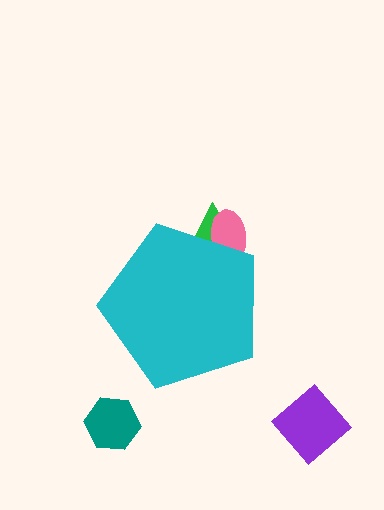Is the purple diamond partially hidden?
No, the purple diamond is fully visible.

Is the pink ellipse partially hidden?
Yes, the pink ellipse is partially hidden behind the cyan pentagon.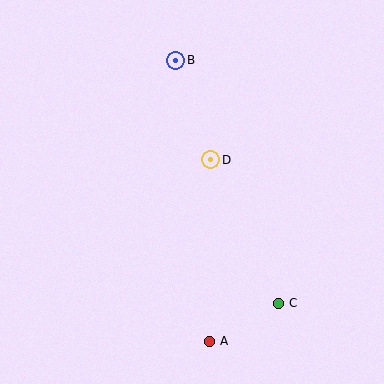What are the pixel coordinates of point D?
Point D is at (211, 160).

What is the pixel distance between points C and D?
The distance between C and D is 159 pixels.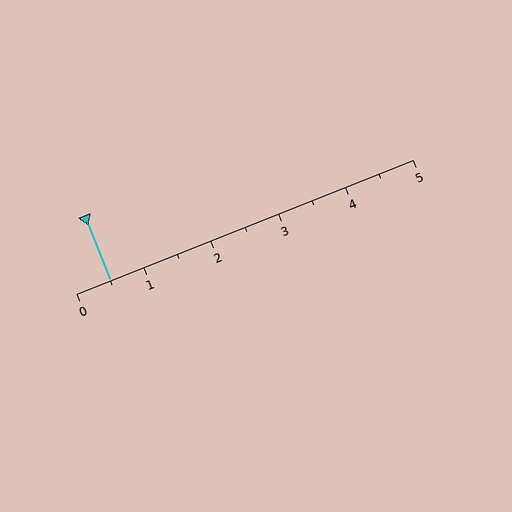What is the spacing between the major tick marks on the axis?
The major ticks are spaced 1 apart.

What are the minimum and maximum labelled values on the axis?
The axis runs from 0 to 5.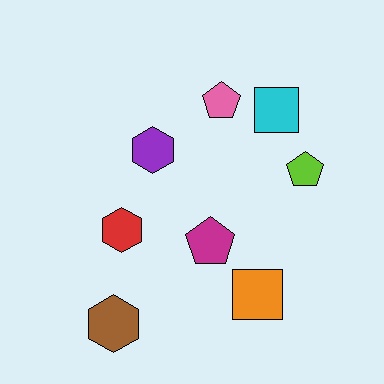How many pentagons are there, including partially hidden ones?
There are 3 pentagons.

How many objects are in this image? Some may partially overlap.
There are 8 objects.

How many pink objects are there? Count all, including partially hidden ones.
There is 1 pink object.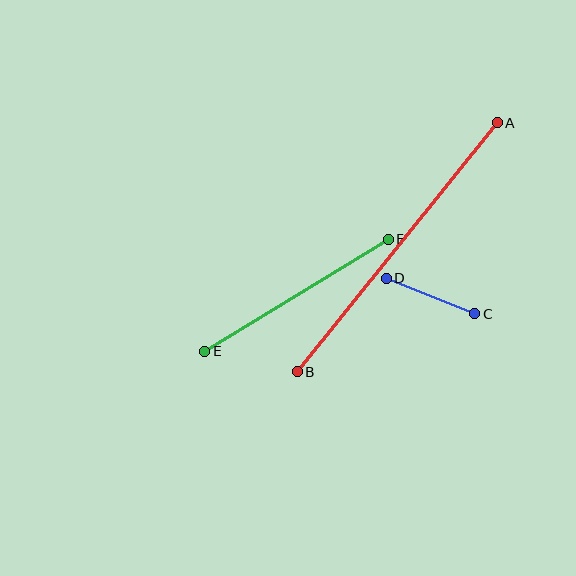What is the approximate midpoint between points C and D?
The midpoint is at approximately (430, 296) pixels.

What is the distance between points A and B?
The distance is approximately 319 pixels.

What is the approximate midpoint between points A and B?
The midpoint is at approximately (397, 247) pixels.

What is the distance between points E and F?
The distance is approximately 215 pixels.